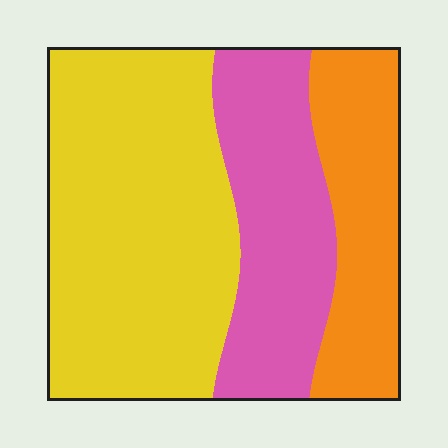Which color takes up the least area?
Orange, at roughly 20%.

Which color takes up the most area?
Yellow, at roughly 50%.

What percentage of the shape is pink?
Pink covers roughly 25% of the shape.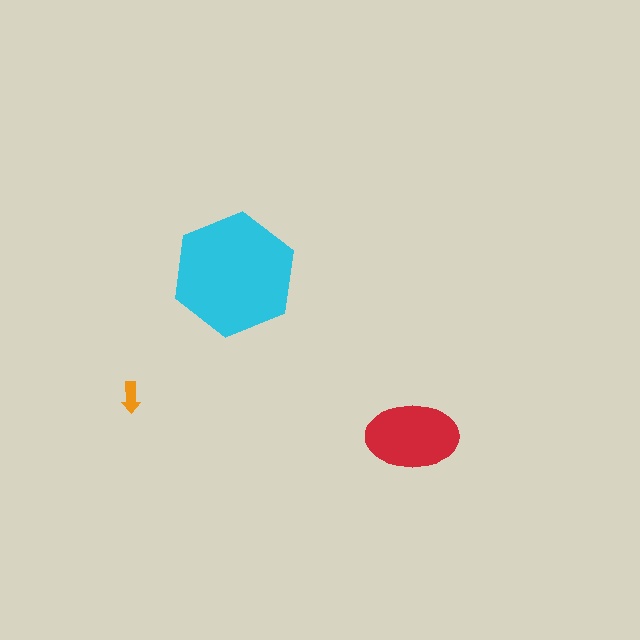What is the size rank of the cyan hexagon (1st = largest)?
1st.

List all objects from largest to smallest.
The cyan hexagon, the red ellipse, the orange arrow.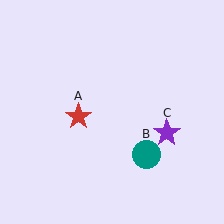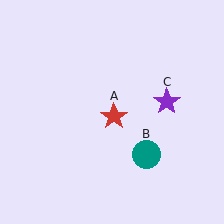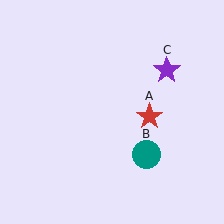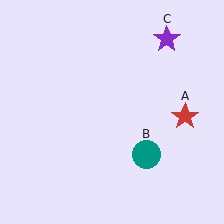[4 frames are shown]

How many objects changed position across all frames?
2 objects changed position: red star (object A), purple star (object C).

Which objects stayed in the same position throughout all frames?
Teal circle (object B) remained stationary.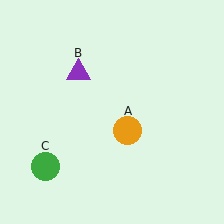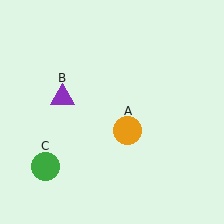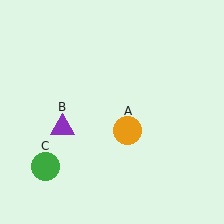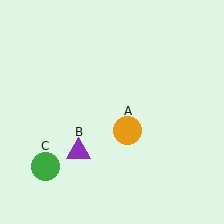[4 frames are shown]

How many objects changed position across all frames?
1 object changed position: purple triangle (object B).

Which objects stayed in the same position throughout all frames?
Orange circle (object A) and green circle (object C) remained stationary.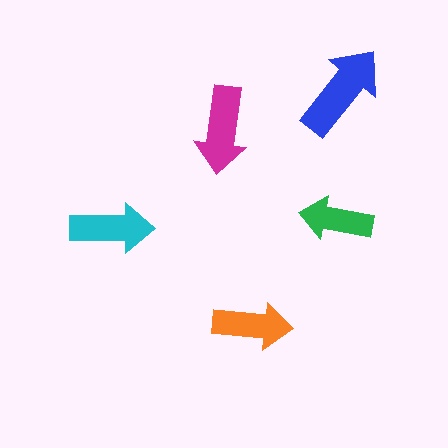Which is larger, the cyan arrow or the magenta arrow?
The magenta one.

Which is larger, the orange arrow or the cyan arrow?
The cyan one.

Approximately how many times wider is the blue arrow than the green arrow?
About 1.5 times wider.